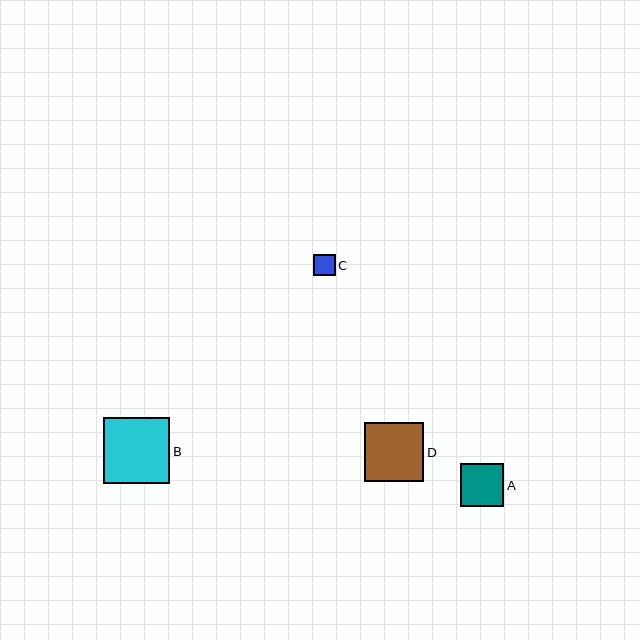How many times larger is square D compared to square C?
Square D is approximately 2.7 times the size of square C.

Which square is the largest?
Square B is the largest with a size of approximately 66 pixels.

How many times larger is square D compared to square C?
Square D is approximately 2.7 times the size of square C.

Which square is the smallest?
Square C is the smallest with a size of approximately 21 pixels.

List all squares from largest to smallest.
From largest to smallest: B, D, A, C.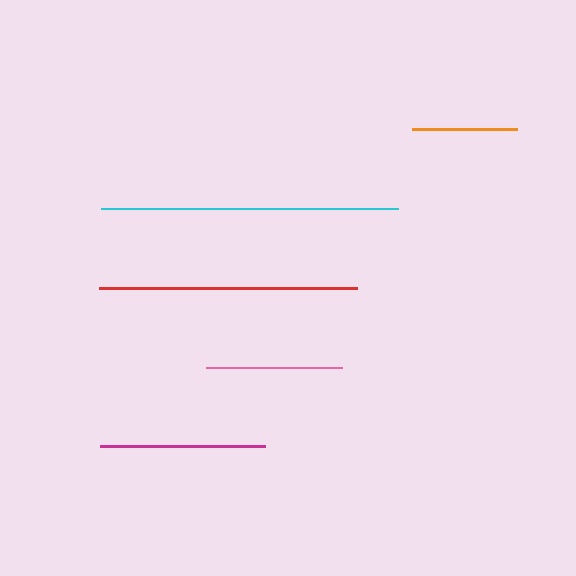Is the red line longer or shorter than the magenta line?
The red line is longer than the magenta line.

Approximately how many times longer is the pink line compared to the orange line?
The pink line is approximately 1.3 times the length of the orange line.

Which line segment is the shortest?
The orange line is the shortest at approximately 105 pixels.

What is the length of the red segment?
The red segment is approximately 257 pixels long.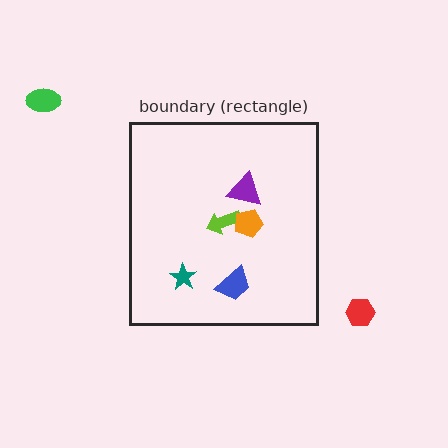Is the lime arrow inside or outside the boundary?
Inside.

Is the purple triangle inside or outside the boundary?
Inside.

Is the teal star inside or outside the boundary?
Inside.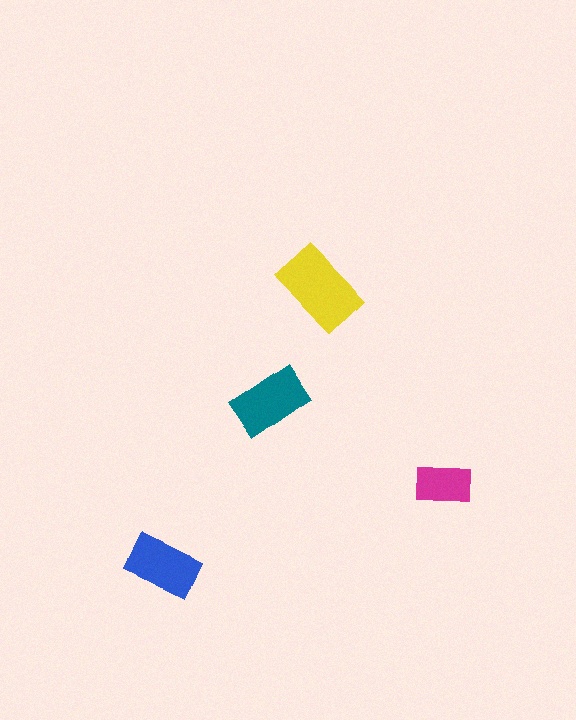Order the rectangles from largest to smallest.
the yellow one, the teal one, the blue one, the magenta one.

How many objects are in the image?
There are 4 objects in the image.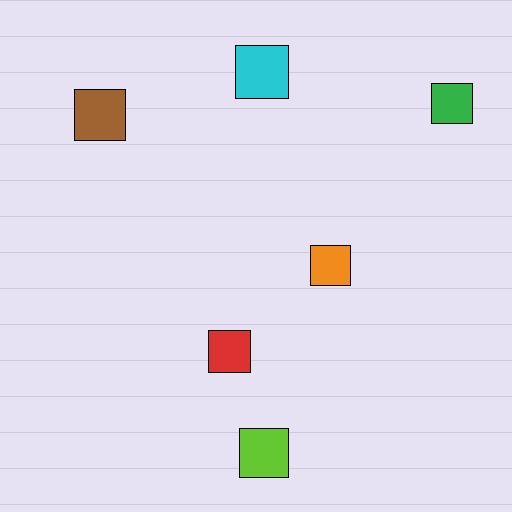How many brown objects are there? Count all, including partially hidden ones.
There is 1 brown object.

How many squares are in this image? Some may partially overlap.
There are 6 squares.